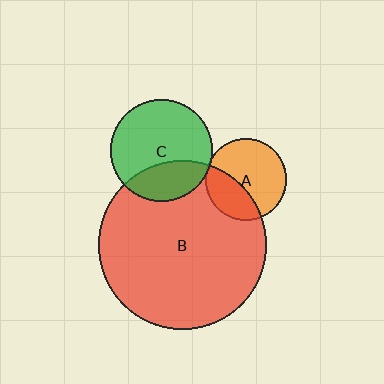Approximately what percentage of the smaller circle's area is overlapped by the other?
Approximately 5%.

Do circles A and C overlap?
Yes.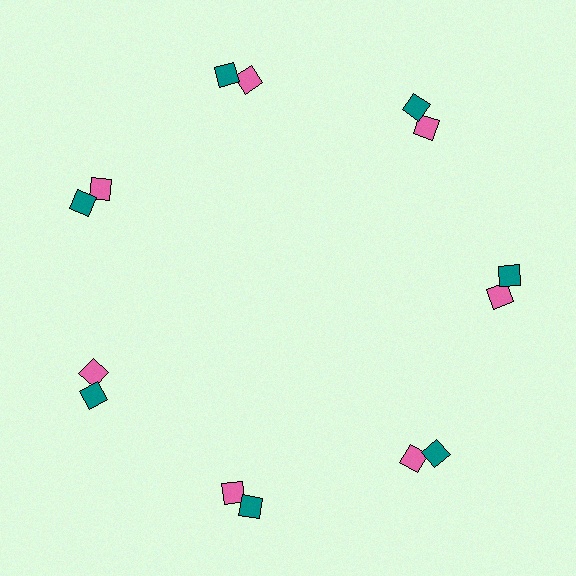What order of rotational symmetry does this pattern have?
This pattern has 7-fold rotational symmetry.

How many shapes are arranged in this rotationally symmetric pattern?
There are 14 shapes, arranged in 7 groups of 2.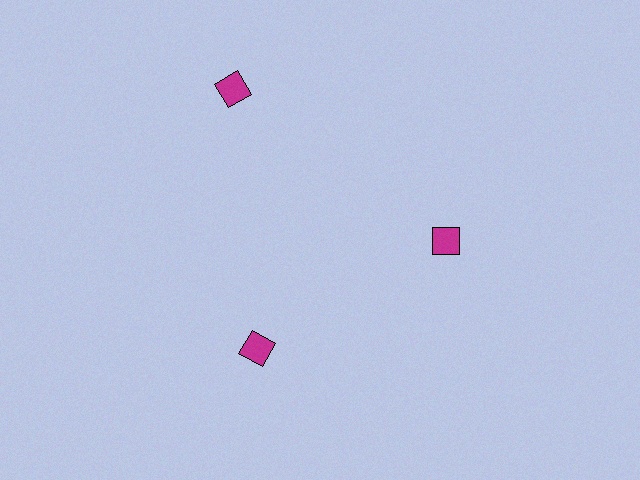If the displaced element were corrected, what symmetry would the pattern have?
It would have 3-fold rotational symmetry — the pattern would map onto itself every 120 degrees.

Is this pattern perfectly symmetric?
No. The 3 magenta diamonds are arranged in a ring, but one element near the 11 o'clock position is pushed outward from the center, breaking the 3-fold rotational symmetry.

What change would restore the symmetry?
The symmetry would be restored by moving it inward, back onto the ring so that all 3 diamonds sit at equal angles and equal distance from the center.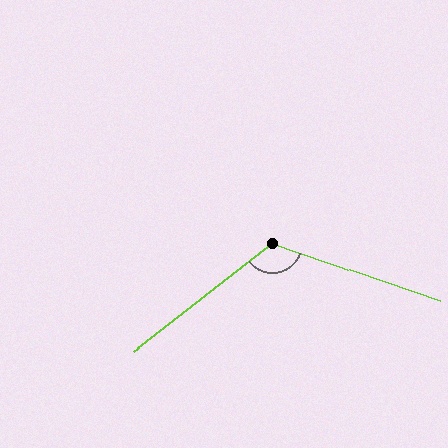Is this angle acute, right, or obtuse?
It is obtuse.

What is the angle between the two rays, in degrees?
Approximately 123 degrees.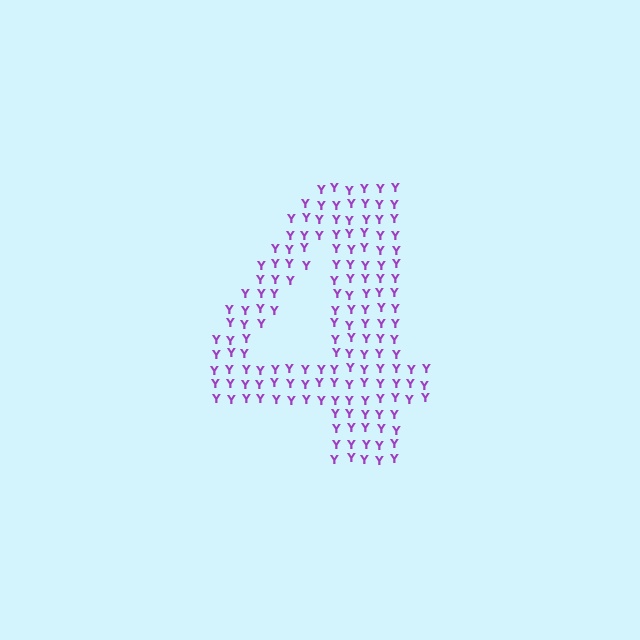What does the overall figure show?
The overall figure shows the digit 4.